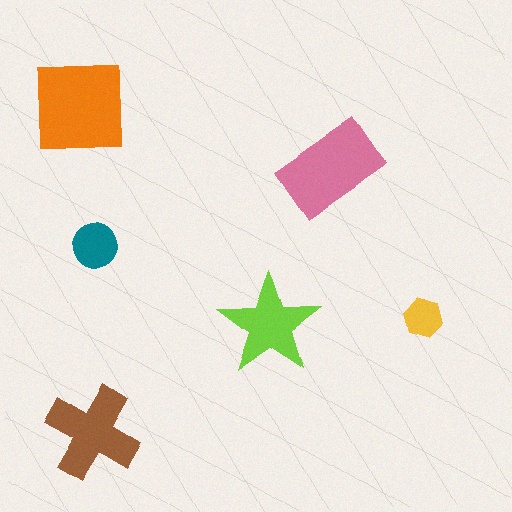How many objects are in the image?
There are 6 objects in the image.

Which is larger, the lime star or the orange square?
The orange square.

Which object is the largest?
The orange square.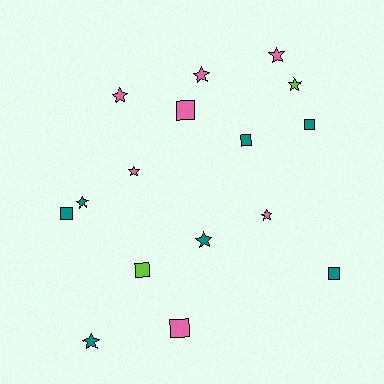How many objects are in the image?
There are 16 objects.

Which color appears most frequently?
Pink, with 7 objects.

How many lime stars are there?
There is 1 lime star.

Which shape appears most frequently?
Star, with 9 objects.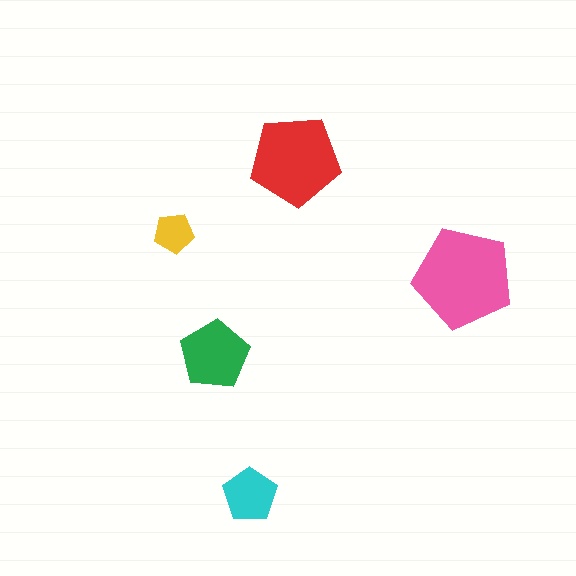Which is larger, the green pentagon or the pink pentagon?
The pink one.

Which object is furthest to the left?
The yellow pentagon is leftmost.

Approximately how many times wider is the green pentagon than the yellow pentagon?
About 1.5 times wider.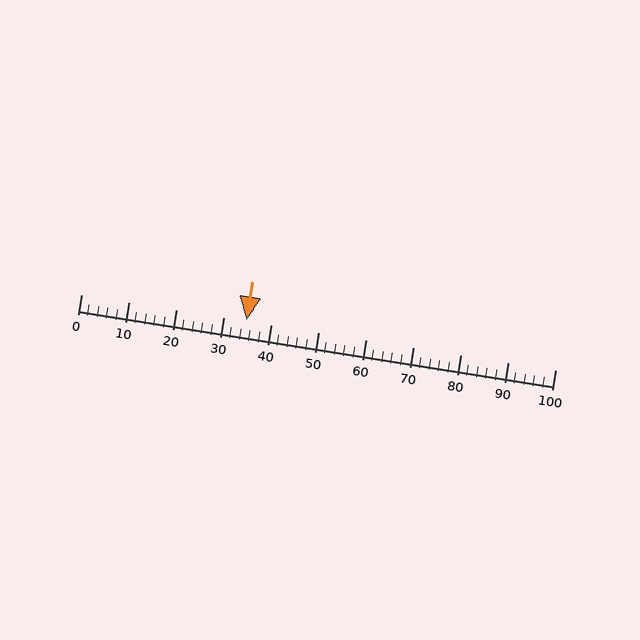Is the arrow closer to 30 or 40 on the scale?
The arrow is closer to 30.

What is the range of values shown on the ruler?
The ruler shows values from 0 to 100.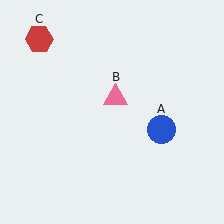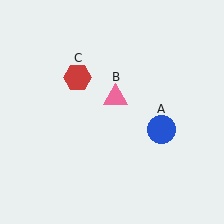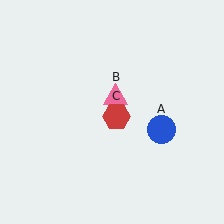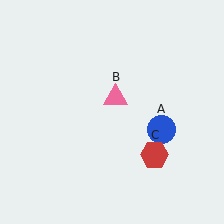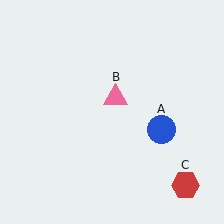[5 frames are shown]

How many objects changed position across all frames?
1 object changed position: red hexagon (object C).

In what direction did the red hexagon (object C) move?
The red hexagon (object C) moved down and to the right.